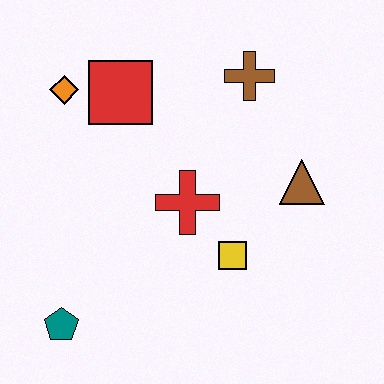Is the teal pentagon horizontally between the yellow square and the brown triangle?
No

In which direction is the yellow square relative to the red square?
The yellow square is below the red square.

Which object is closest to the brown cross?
The brown triangle is closest to the brown cross.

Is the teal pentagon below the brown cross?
Yes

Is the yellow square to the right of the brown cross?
No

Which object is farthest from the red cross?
The teal pentagon is farthest from the red cross.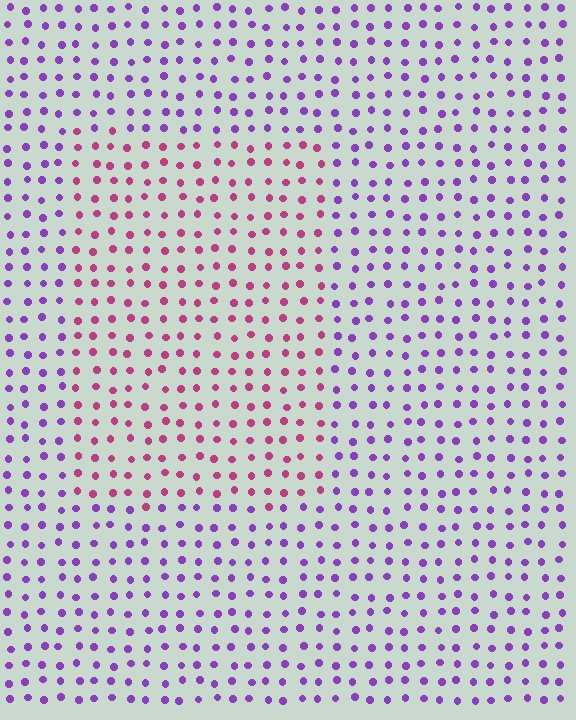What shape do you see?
I see a rectangle.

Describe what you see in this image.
The image is filled with small purple elements in a uniform arrangement. A rectangle-shaped region is visible where the elements are tinted to a slightly different hue, forming a subtle color boundary.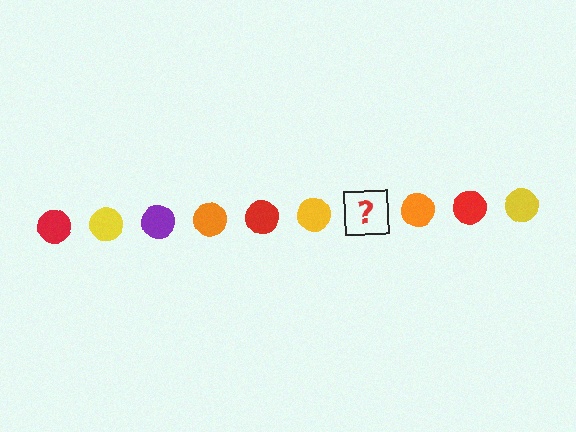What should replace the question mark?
The question mark should be replaced with a purple circle.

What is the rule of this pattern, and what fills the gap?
The rule is that the pattern cycles through red, yellow, purple, orange circles. The gap should be filled with a purple circle.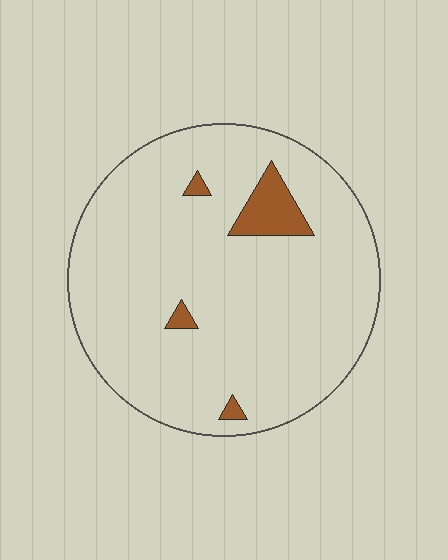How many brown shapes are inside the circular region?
4.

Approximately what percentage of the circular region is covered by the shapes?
Approximately 5%.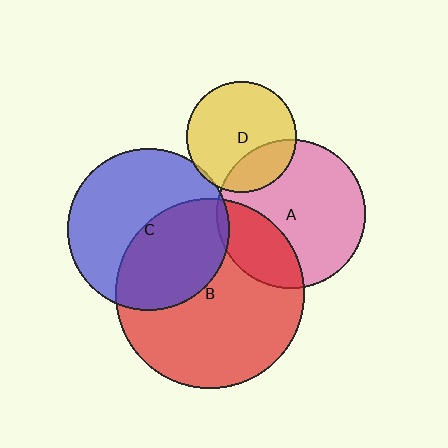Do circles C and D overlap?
Yes.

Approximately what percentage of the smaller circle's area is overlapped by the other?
Approximately 5%.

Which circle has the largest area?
Circle B (red).